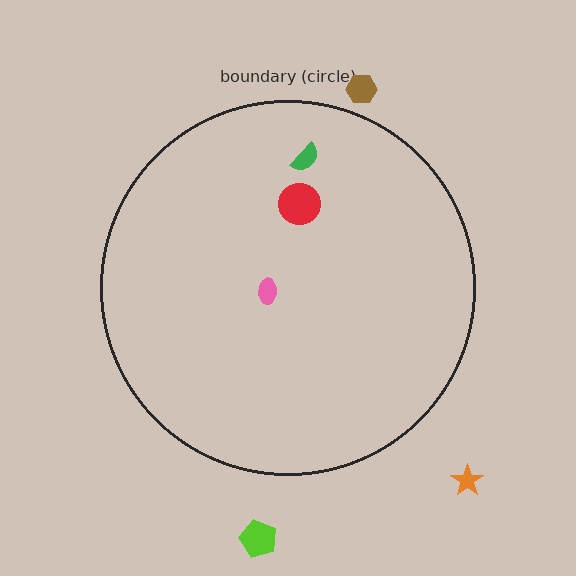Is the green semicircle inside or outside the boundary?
Inside.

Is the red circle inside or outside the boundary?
Inside.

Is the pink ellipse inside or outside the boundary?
Inside.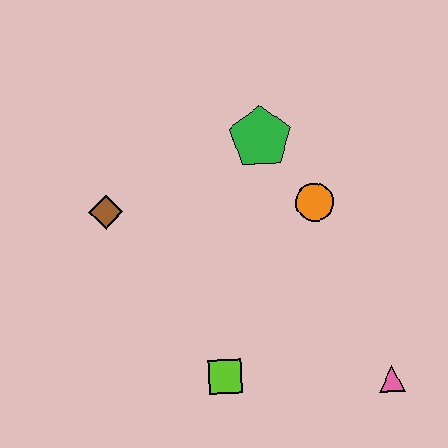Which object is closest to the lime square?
The pink triangle is closest to the lime square.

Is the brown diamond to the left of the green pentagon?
Yes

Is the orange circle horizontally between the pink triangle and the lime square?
Yes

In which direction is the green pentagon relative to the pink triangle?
The green pentagon is above the pink triangle.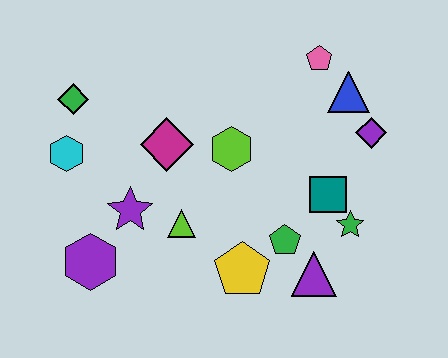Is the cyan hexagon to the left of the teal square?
Yes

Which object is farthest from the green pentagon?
The green diamond is farthest from the green pentagon.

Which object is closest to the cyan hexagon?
The green diamond is closest to the cyan hexagon.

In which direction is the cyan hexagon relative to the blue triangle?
The cyan hexagon is to the left of the blue triangle.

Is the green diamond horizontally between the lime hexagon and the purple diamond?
No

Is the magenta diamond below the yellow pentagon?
No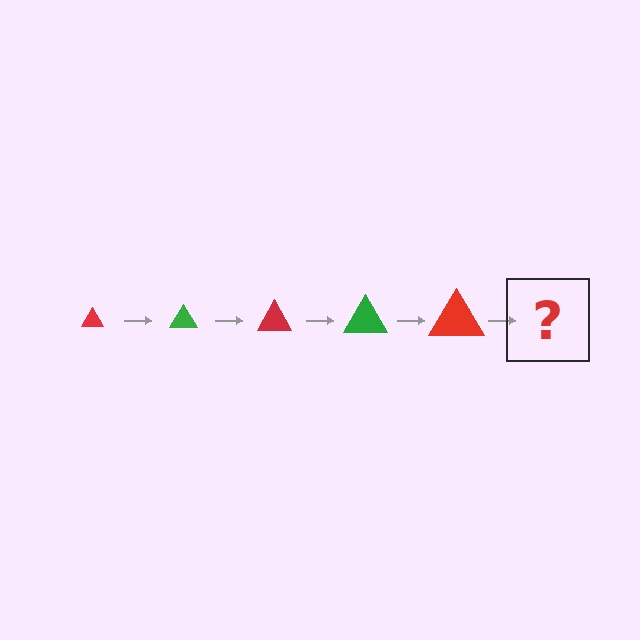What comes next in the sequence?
The next element should be a green triangle, larger than the previous one.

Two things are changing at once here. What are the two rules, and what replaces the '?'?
The two rules are that the triangle grows larger each step and the color cycles through red and green. The '?' should be a green triangle, larger than the previous one.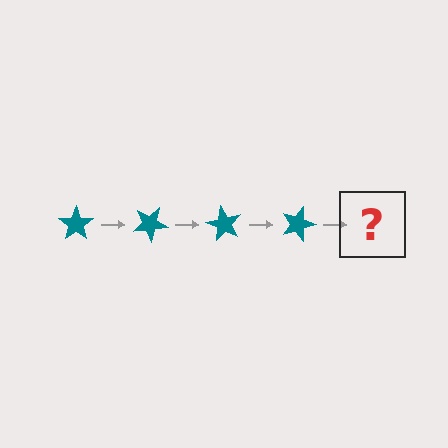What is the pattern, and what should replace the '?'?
The pattern is that the star rotates 30 degrees each step. The '?' should be a teal star rotated 120 degrees.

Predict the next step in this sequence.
The next step is a teal star rotated 120 degrees.